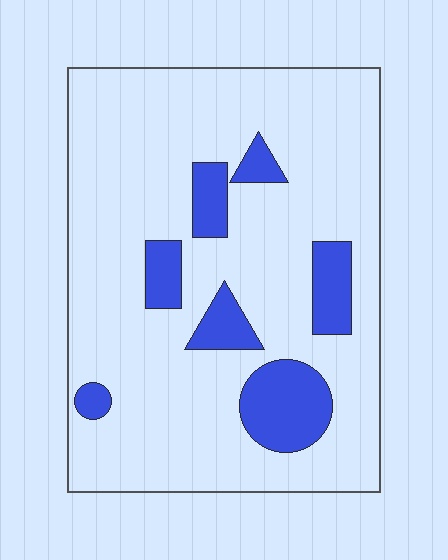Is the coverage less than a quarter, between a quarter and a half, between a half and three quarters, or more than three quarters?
Less than a quarter.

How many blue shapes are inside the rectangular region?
7.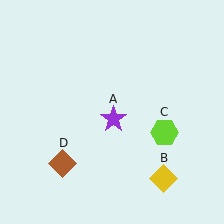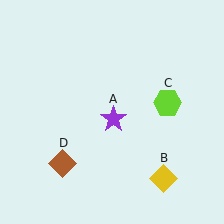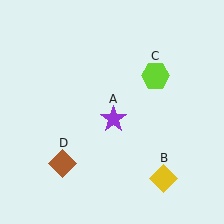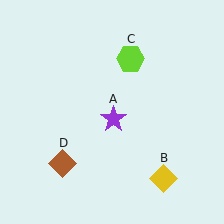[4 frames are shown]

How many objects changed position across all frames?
1 object changed position: lime hexagon (object C).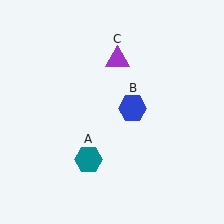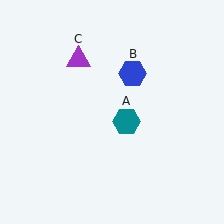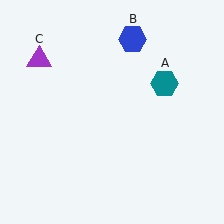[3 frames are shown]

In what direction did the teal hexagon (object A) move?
The teal hexagon (object A) moved up and to the right.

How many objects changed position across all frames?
3 objects changed position: teal hexagon (object A), blue hexagon (object B), purple triangle (object C).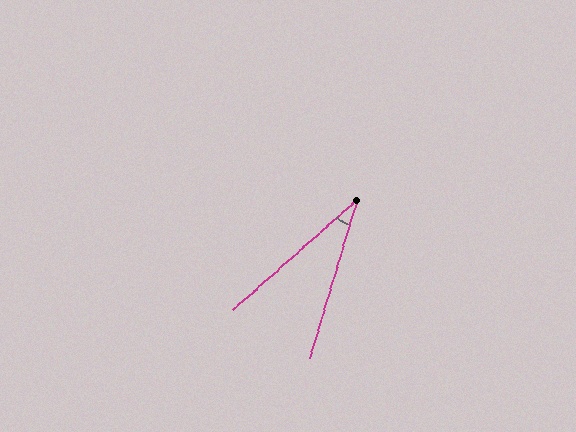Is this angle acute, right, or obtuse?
It is acute.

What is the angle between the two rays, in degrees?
Approximately 32 degrees.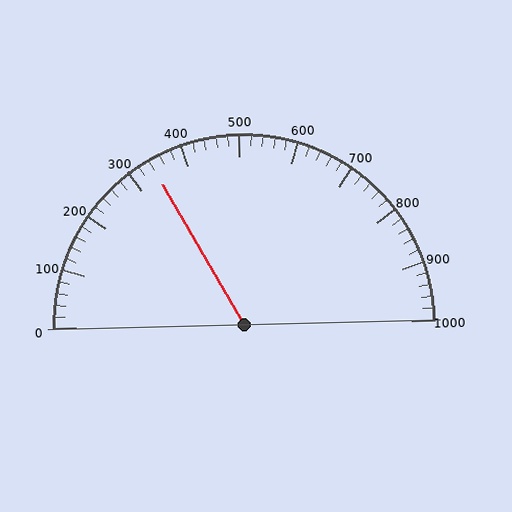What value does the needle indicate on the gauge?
The needle indicates approximately 340.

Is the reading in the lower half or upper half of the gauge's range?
The reading is in the lower half of the range (0 to 1000).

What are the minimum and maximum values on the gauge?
The gauge ranges from 0 to 1000.